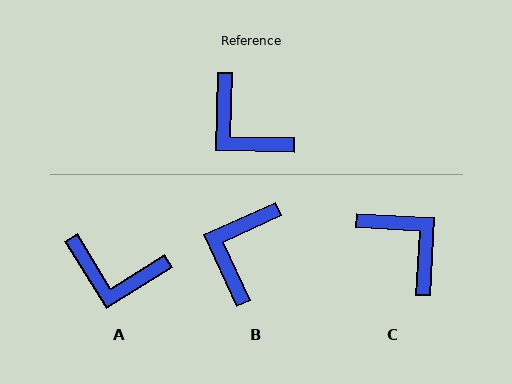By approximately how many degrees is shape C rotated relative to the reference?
Approximately 178 degrees counter-clockwise.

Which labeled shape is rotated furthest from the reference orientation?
C, about 178 degrees away.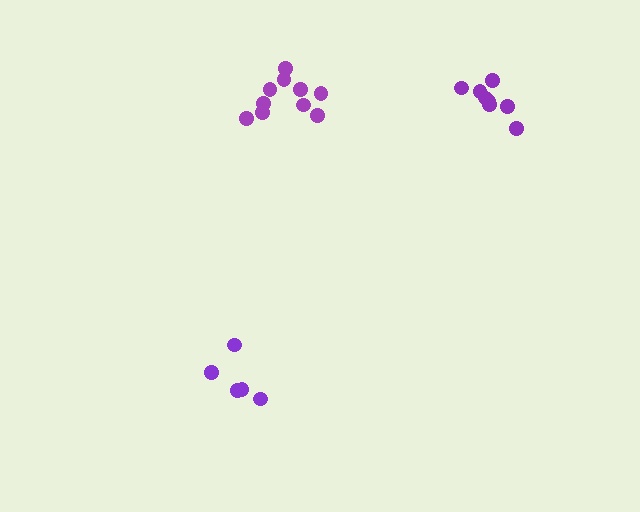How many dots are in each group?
Group 1: 10 dots, Group 2: 8 dots, Group 3: 5 dots (23 total).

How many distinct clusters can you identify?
There are 3 distinct clusters.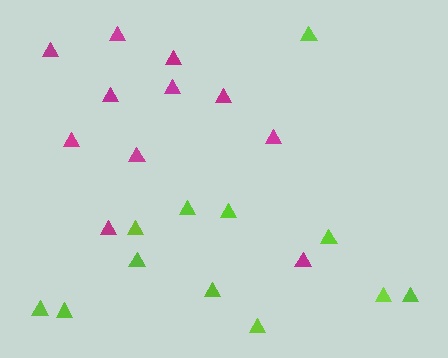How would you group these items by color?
There are 2 groups: one group of lime triangles (12) and one group of magenta triangles (11).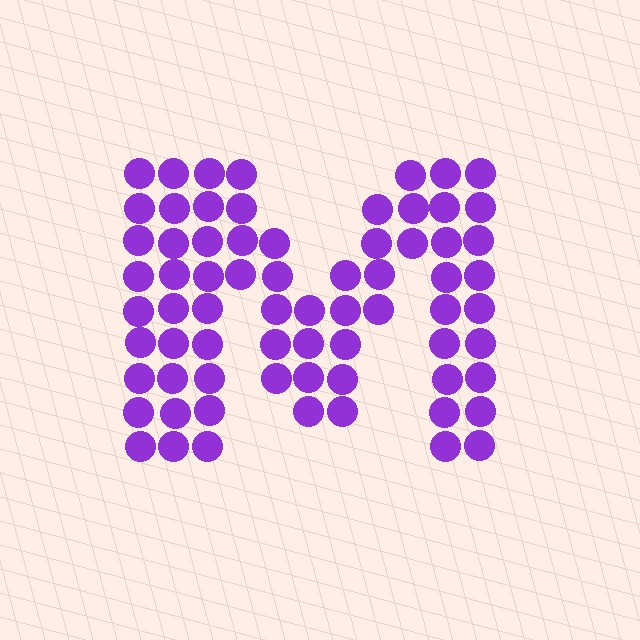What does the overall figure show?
The overall figure shows the letter M.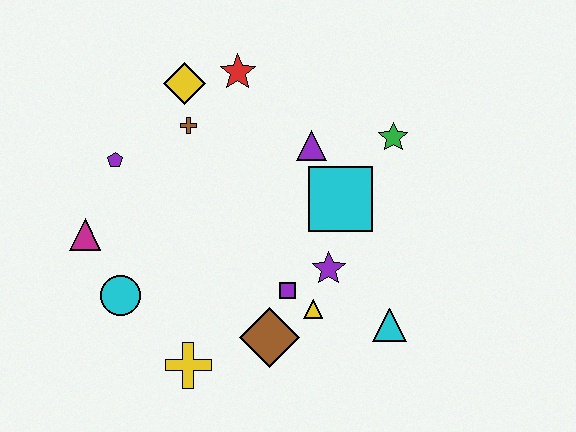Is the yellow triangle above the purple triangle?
No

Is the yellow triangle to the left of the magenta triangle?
No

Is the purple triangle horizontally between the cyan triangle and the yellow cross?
Yes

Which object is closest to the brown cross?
The yellow diamond is closest to the brown cross.